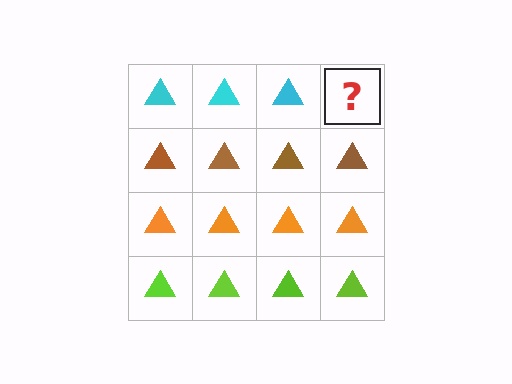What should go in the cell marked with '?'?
The missing cell should contain a cyan triangle.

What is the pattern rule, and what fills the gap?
The rule is that each row has a consistent color. The gap should be filled with a cyan triangle.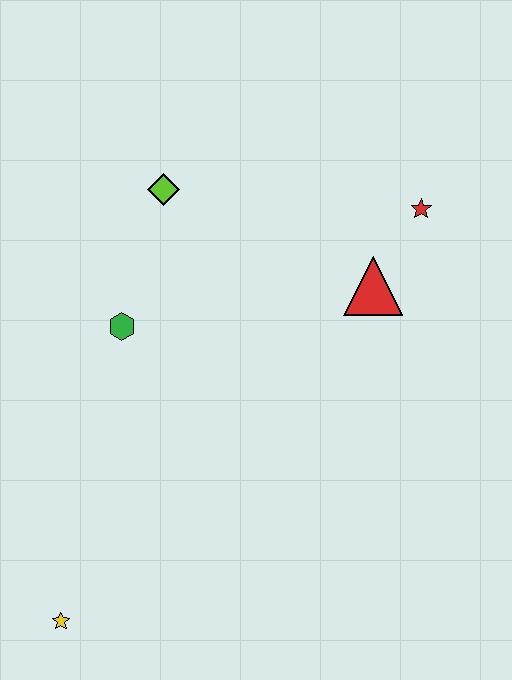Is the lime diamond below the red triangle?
No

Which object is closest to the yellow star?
The green hexagon is closest to the yellow star.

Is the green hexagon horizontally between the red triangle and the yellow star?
Yes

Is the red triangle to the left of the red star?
Yes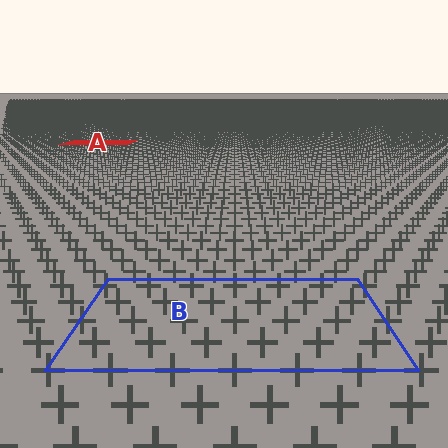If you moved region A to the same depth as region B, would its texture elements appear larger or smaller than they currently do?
They would appear larger. At a closer depth, the same texture elements are projected at a bigger on-screen size.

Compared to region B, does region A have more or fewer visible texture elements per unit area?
Region A has more texture elements per unit area — they are packed more densely because it is farther away.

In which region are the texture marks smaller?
The texture marks are smaller in region A, because it is farther away.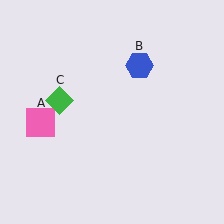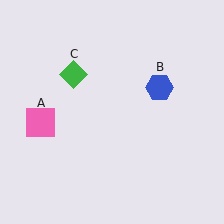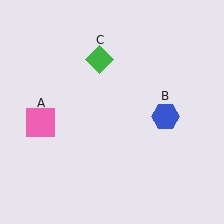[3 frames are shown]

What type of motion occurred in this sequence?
The blue hexagon (object B), green diamond (object C) rotated clockwise around the center of the scene.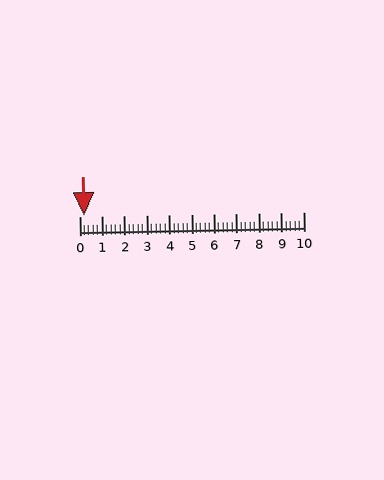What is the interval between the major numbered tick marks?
The major tick marks are spaced 1 units apart.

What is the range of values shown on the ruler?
The ruler shows values from 0 to 10.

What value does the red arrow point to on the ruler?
The red arrow points to approximately 0.2.